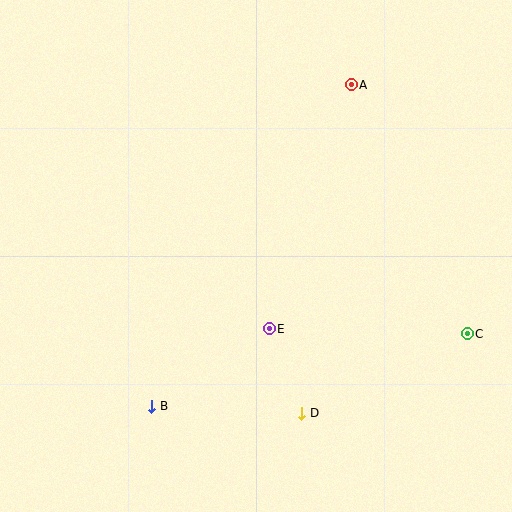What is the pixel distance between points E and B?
The distance between E and B is 141 pixels.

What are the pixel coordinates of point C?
Point C is at (467, 334).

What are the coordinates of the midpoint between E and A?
The midpoint between E and A is at (310, 207).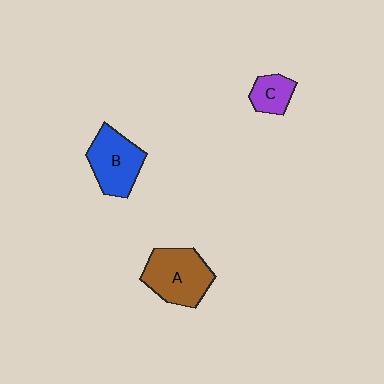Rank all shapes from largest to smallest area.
From largest to smallest: A (brown), B (blue), C (purple).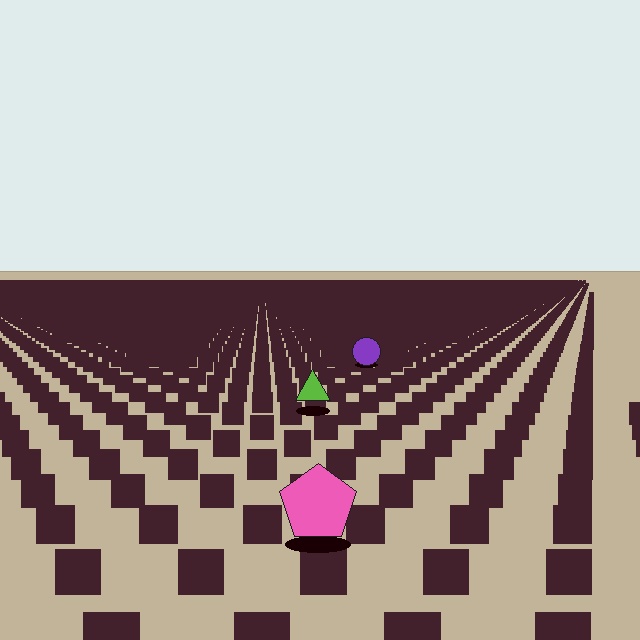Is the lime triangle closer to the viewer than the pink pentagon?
No. The pink pentagon is closer — you can tell from the texture gradient: the ground texture is coarser near it.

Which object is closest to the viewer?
The pink pentagon is closest. The texture marks near it are larger and more spread out.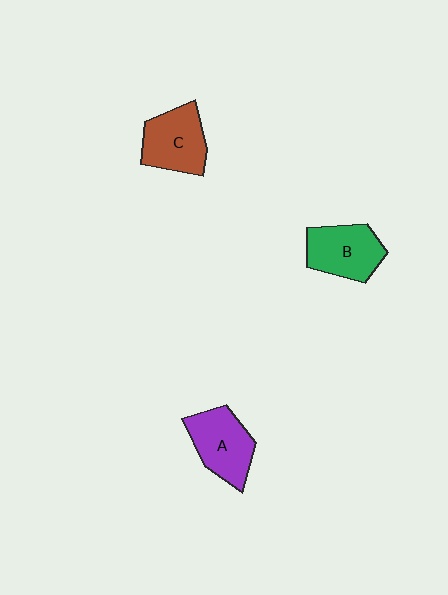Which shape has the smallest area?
Shape B (green).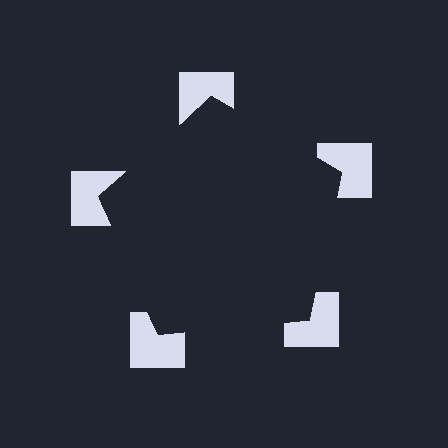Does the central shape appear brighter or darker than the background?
It typically appears slightly darker than the background, even though no actual brightness change is drawn.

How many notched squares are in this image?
There are 5 — one at each vertex of the illusory pentagon.